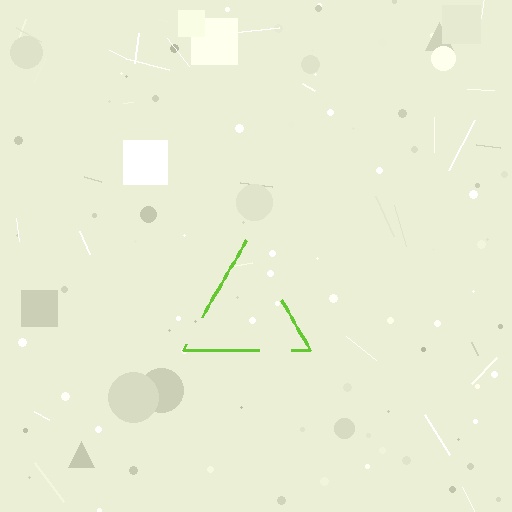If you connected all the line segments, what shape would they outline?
They would outline a triangle.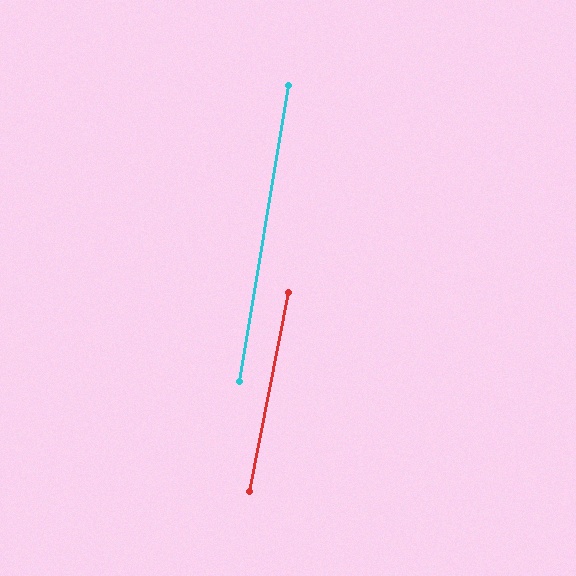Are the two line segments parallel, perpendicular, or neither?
Parallel — their directions differ by only 1.2°.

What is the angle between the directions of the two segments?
Approximately 1 degree.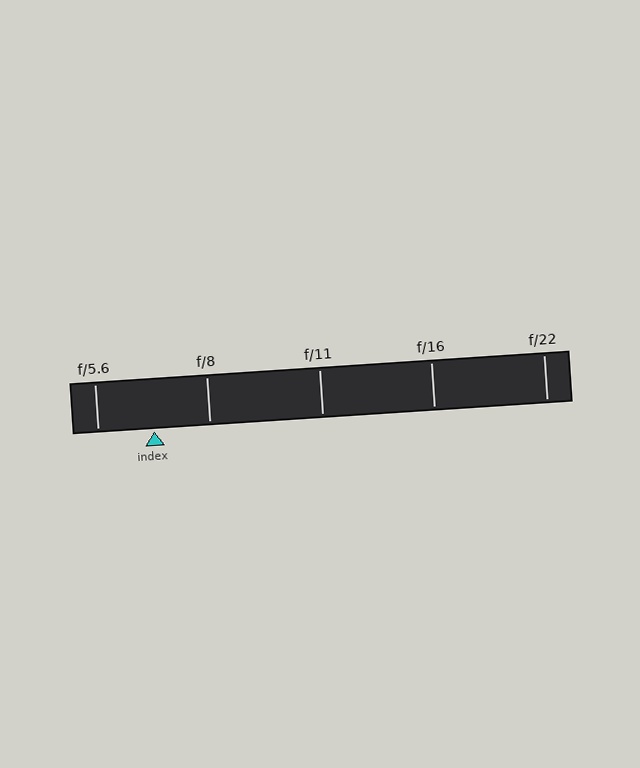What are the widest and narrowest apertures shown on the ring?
The widest aperture shown is f/5.6 and the narrowest is f/22.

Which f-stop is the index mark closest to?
The index mark is closest to f/5.6.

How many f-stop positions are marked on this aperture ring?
There are 5 f-stop positions marked.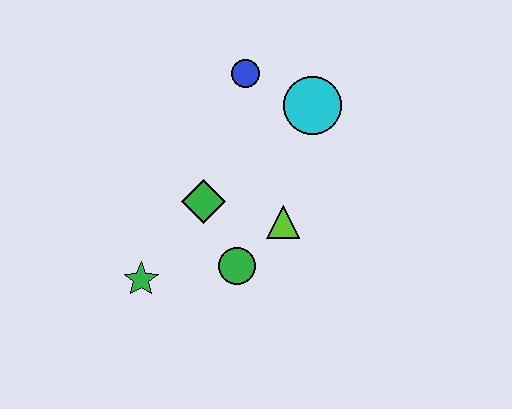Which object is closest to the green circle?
The lime triangle is closest to the green circle.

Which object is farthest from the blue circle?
The green star is farthest from the blue circle.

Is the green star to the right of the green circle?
No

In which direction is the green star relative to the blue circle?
The green star is below the blue circle.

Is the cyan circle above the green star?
Yes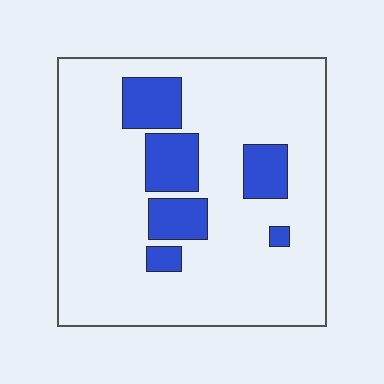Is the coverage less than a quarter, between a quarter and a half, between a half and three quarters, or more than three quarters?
Less than a quarter.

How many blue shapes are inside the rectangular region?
6.